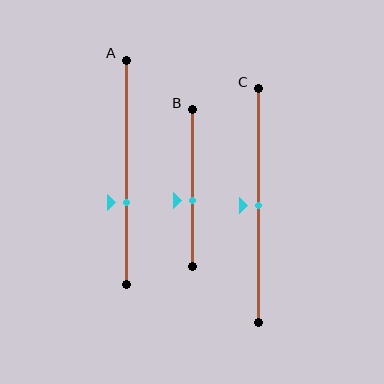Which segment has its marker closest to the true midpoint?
Segment C has its marker closest to the true midpoint.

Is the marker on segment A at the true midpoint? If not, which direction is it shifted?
No, the marker on segment A is shifted downward by about 13% of the segment length.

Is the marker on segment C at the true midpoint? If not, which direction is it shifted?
Yes, the marker on segment C is at the true midpoint.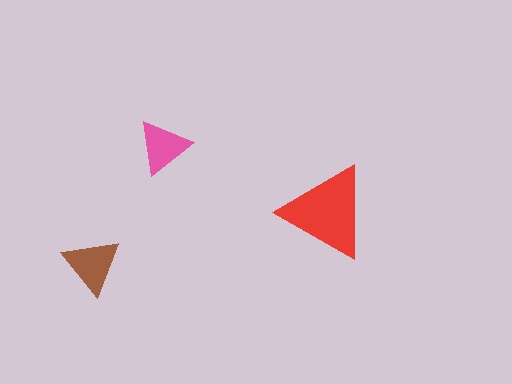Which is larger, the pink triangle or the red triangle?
The red one.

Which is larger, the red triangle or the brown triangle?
The red one.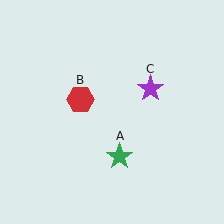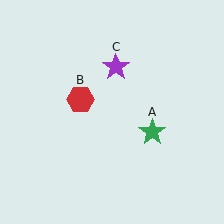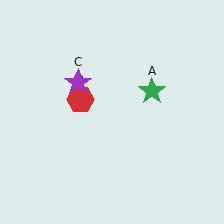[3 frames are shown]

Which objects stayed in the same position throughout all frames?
Red hexagon (object B) remained stationary.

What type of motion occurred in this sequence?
The green star (object A), purple star (object C) rotated counterclockwise around the center of the scene.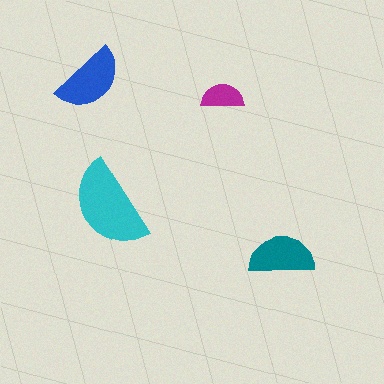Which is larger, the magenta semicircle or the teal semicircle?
The teal one.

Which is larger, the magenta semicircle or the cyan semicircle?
The cyan one.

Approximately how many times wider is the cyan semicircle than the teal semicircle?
About 1.5 times wider.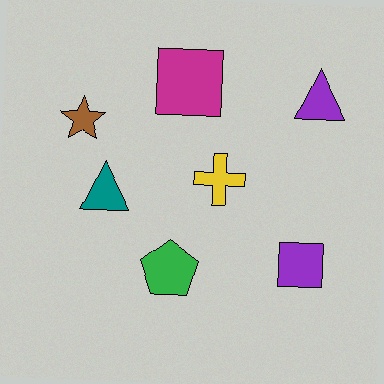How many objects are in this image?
There are 7 objects.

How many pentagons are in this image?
There is 1 pentagon.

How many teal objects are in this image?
There is 1 teal object.